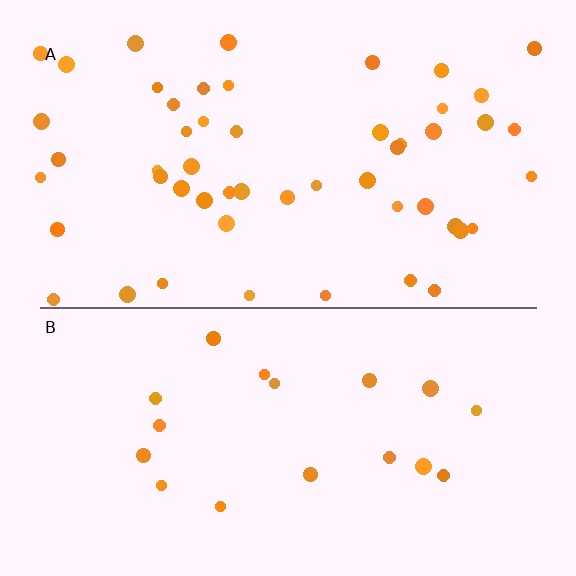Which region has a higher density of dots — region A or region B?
A (the top).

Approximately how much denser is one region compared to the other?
Approximately 2.8× — region A over region B.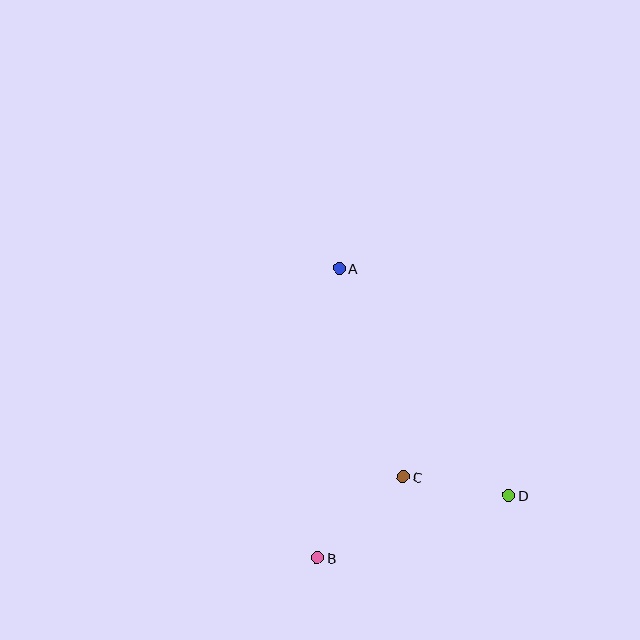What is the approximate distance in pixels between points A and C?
The distance between A and C is approximately 218 pixels.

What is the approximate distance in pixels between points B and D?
The distance between B and D is approximately 201 pixels.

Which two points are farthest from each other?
Points A and B are farthest from each other.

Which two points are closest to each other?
Points C and D are closest to each other.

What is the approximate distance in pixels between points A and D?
The distance between A and D is approximately 284 pixels.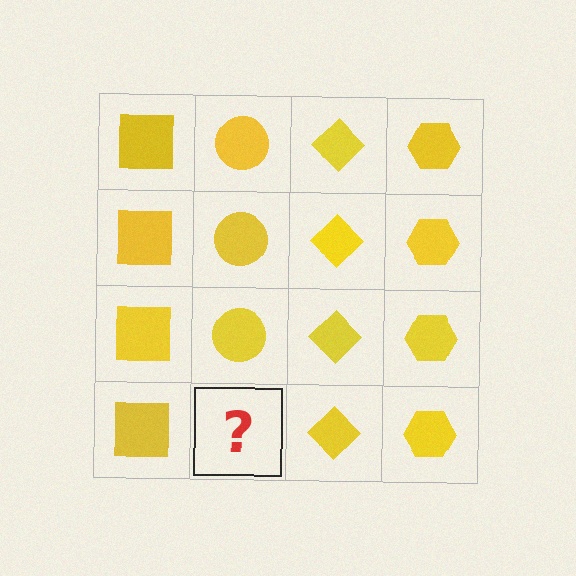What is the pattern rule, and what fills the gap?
The rule is that each column has a consistent shape. The gap should be filled with a yellow circle.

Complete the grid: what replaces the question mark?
The question mark should be replaced with a yellow circle.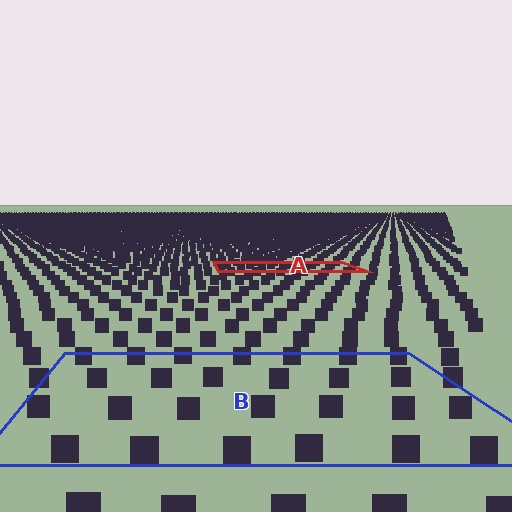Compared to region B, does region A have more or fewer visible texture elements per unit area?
Region A has more texture elements per unit area — they are packed more densely because it is farther away.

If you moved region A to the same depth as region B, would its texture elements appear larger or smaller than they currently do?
They would appear larger. At a closer depth, the same texture elements are projected at a bigger on-screen size.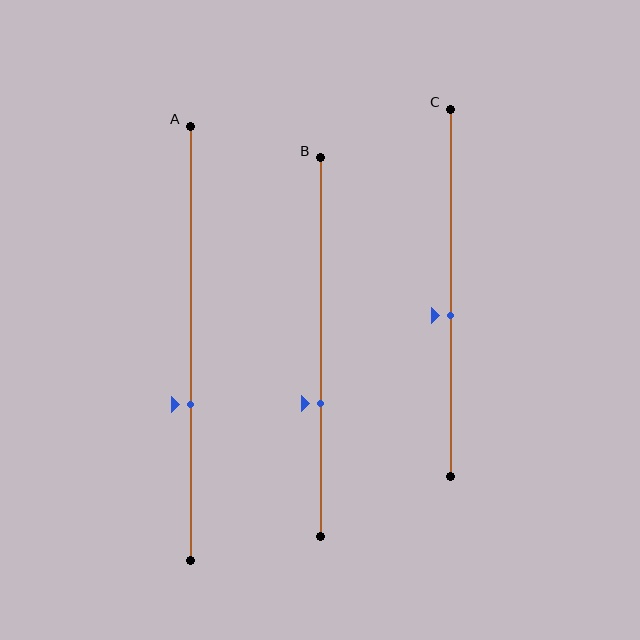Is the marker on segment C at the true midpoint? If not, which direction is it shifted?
No, the marker on segment C is shifted downward by about 6% of the segment length.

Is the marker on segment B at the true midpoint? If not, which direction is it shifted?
No, the marker on segment B is shifted downward by about 15% of the segment length.